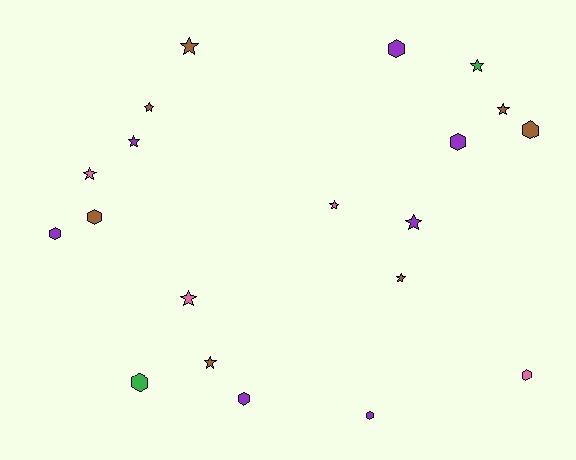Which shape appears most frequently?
Star, with 11 objects.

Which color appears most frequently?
Brown, with 7 objects.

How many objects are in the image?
There are 20 objects.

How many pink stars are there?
There are 3 pink stars.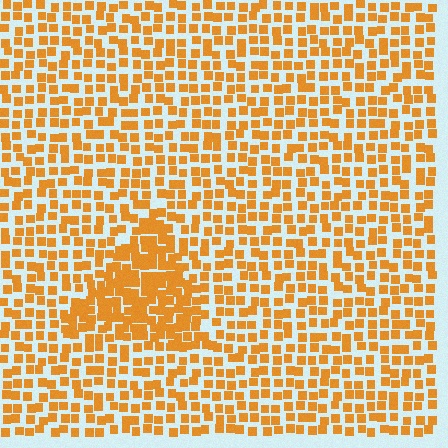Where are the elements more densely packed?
The elements are more densely packed inside the triangle boundary.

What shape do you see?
I see a triangle.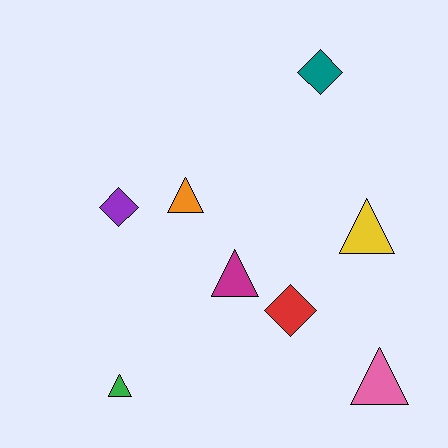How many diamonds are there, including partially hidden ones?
There are 3 diamonds.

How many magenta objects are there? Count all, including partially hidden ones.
There is 1 magenta object.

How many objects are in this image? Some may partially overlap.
There are 8 objects.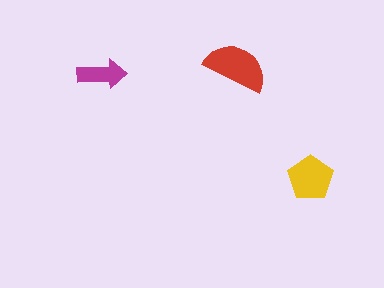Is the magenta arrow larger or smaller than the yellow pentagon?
Smaller.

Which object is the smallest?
The magenta arrow.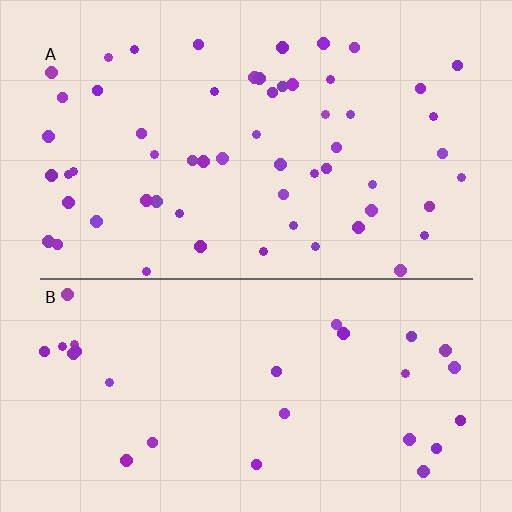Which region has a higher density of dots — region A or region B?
A (the top).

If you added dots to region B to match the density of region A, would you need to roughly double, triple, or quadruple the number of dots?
Approximately double.